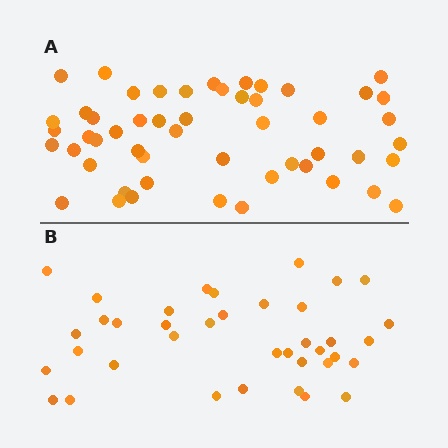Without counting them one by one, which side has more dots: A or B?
Region A (the top region) has more dots.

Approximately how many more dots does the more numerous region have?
Region A has approximately 15 more dots than region B.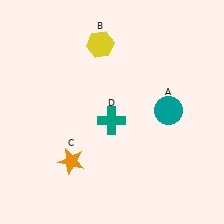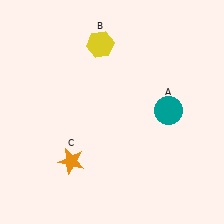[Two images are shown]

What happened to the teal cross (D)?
The teal cross (D) was removed in Image 2. It was in the bottom-left area of Image 1.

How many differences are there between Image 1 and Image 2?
There is 1 difference between the two images.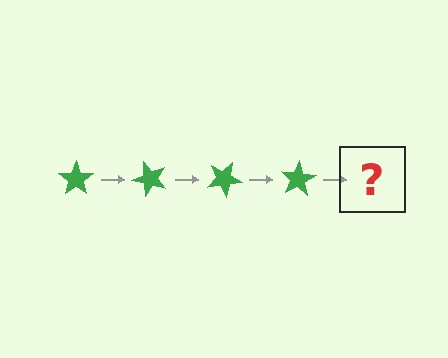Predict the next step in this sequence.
The next step is a green star rotated 200 degrees.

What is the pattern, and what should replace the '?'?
The pattern is that the star rotates 50 degrees each step. The '?' should be a green star rotated 200 degrees.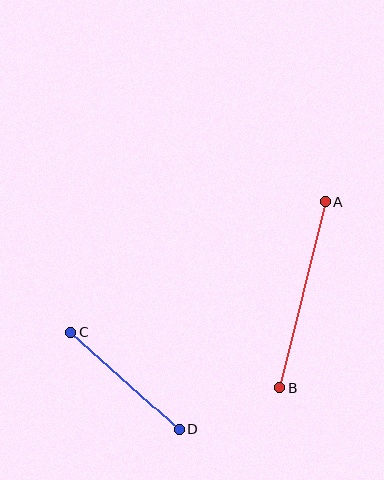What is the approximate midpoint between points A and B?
The midpoint is at approximately (303, 294) pixels.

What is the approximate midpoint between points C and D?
The midpoint is at approximately (125, 381) pixels.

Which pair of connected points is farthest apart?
Points A and B are farthest apart.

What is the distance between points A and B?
The distance is approximately 192 pixels.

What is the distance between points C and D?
The distance is approximately 144 pixels.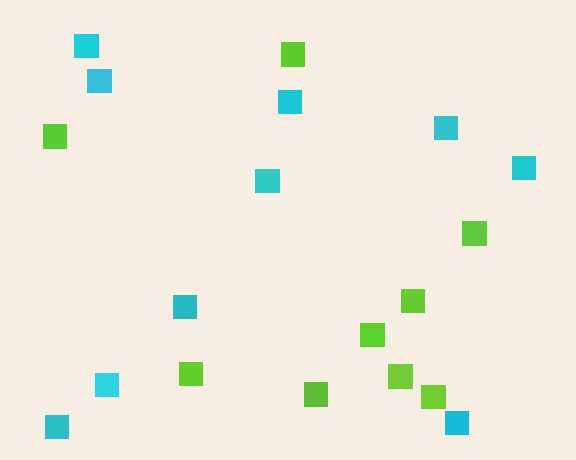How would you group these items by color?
There are 2 groups: one group of lime squares (9) and one group of cyan squares (10).